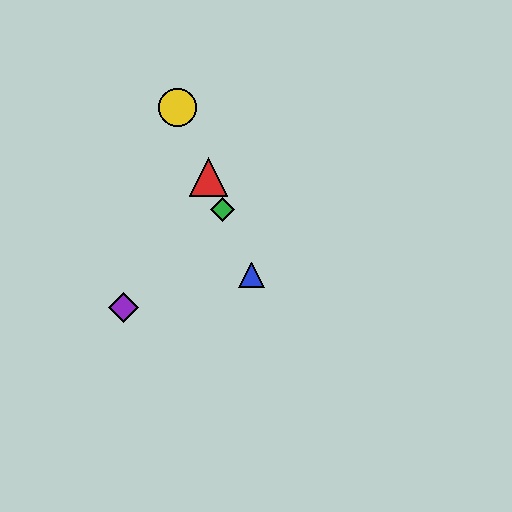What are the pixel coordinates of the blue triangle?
The blue triangle is at (251, 275).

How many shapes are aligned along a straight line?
4 shapes (the red triangle, the blue triangle, the green diamond, the yellow circle) are aligned along a straight line.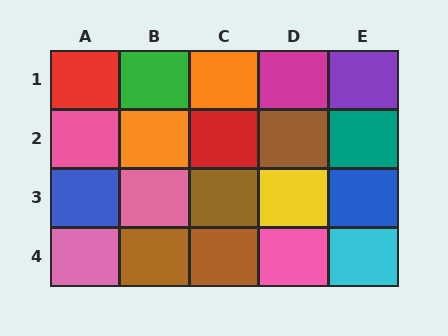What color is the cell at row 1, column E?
Purple.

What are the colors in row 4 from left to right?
Pink, brown, brown, pink, cyan.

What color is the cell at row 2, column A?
Pink.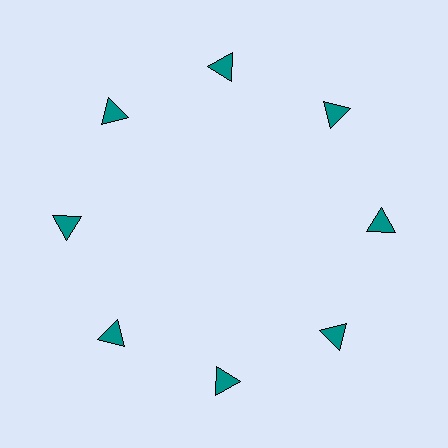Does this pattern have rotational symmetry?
Yes, this pattern has 8-fold rotational symmetry. It looks the same after rotating 45 degrees around the center.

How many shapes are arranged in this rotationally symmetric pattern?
There are 8 shapes, arranged in 8 groups of 1.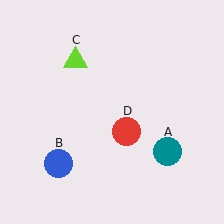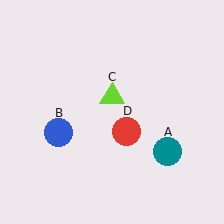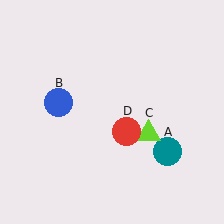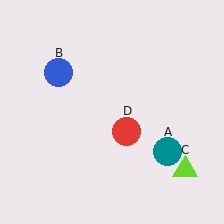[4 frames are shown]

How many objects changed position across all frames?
2 objects changed position: blue circle (object B), lime triangle (object C).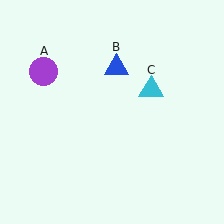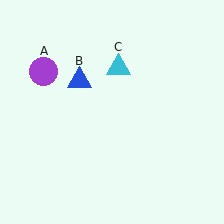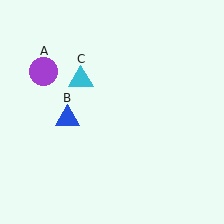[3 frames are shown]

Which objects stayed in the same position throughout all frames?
Purple circle (object A) remained stationary.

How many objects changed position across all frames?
2 objects changed position: blue triangle (object B), cyan triangle (object C).